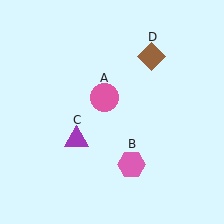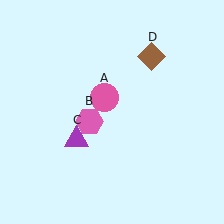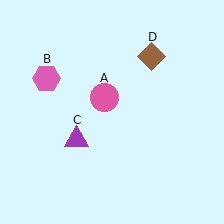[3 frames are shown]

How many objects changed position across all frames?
1 object changed position: pink hexagon (object B).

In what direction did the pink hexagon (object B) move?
The pink hexagon (object B) moved up and to the left.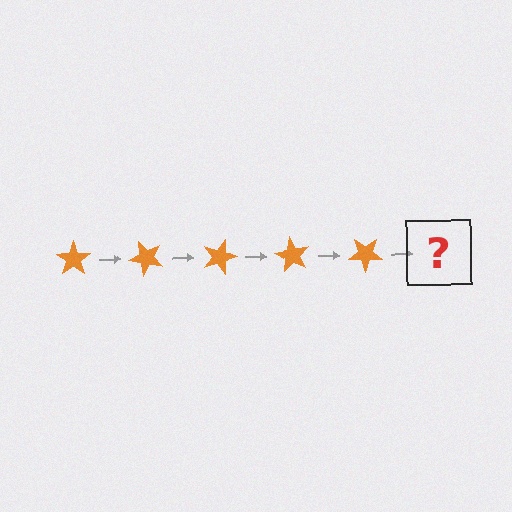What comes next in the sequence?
The next element should be an orange star rotated 225 degrees.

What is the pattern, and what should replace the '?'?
The pattern is that the star rotates 45 degrees each step. The '?' should be an orange star rotated 225 degrees.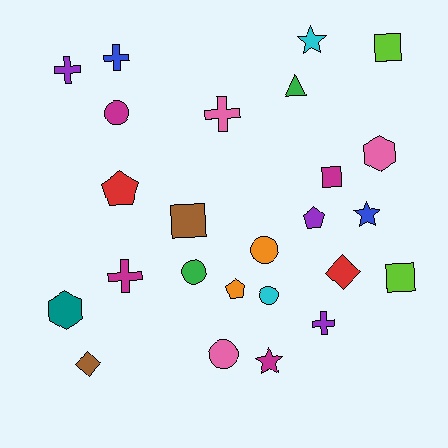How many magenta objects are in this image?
There are 4 magenta objects.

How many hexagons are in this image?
There are 2 hexagons.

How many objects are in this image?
There are 25 objects.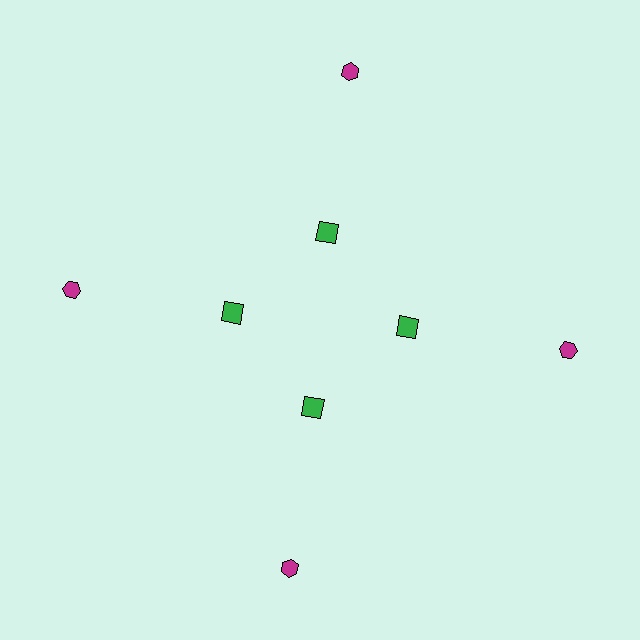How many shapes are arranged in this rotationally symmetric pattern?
There are 8 shapes, arranged in 4 groups of 2.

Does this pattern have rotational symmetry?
Yes, this pattern has 4-fold rotational symmetry. It looks the same after rotating 90 degrees around the center.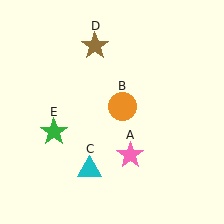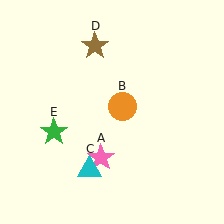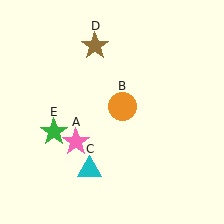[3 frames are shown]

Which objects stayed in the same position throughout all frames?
Orange circle (object B) and cyan triangle (object C) and brown star (object D) and green star (object E) remained stationary.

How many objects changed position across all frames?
1 object changed position: pink star (object A).